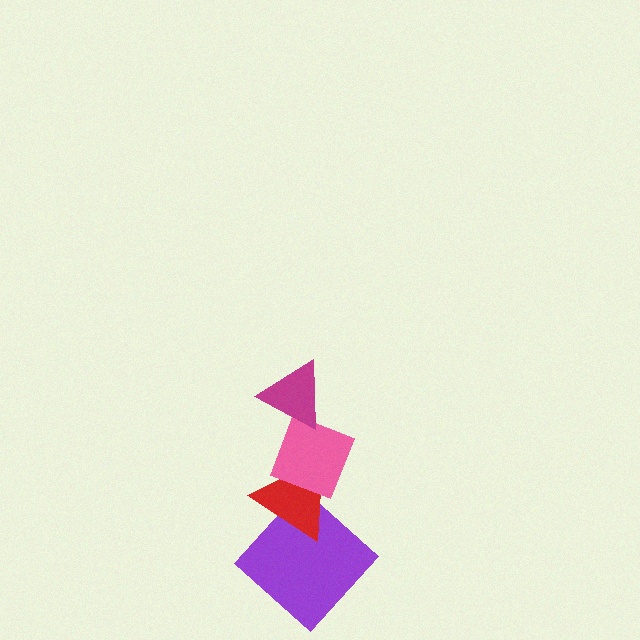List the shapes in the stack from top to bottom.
From top to bottom: the magenta triangle, the pink diamond, the red triangle, the purple diamond.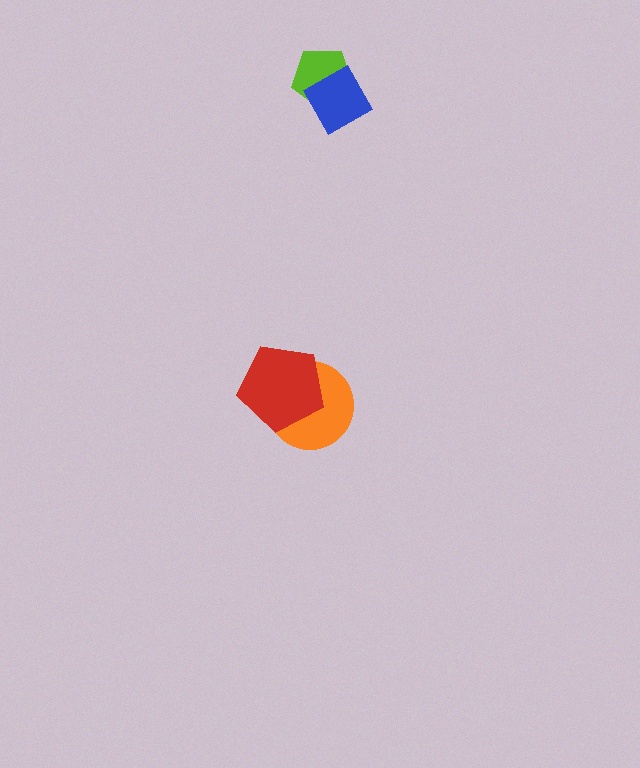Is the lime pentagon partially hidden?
Yes, it is partially covered by another shape.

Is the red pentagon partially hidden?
No, no other shape covers it.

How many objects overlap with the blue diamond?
1 object overlaps with the blue diamond.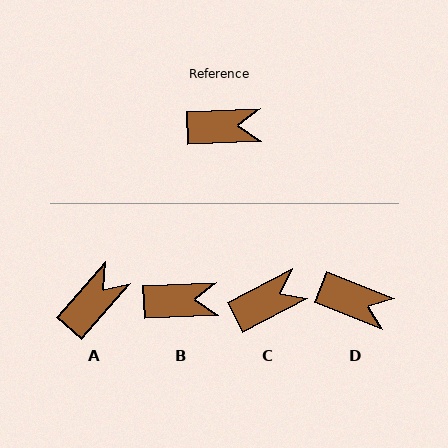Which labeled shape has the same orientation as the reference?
B.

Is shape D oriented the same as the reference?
No, it is off by about 25 degrees.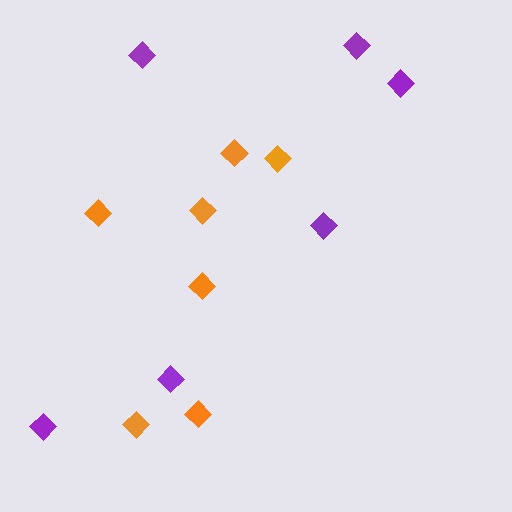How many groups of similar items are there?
There are 2 groups: one group of orange diamonds (7) and one group of purple diamonds (6).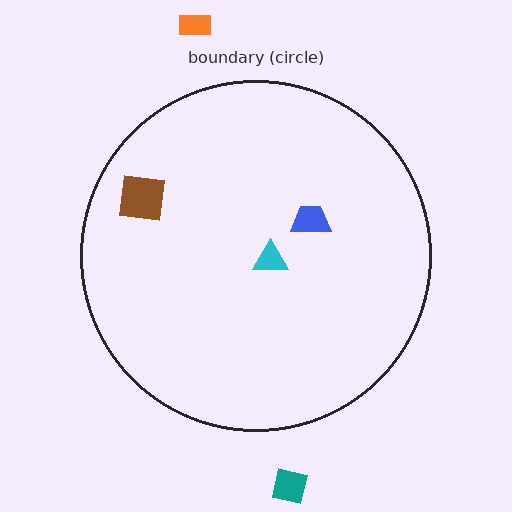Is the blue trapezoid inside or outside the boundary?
Inside.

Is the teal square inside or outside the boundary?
Outside.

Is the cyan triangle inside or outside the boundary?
Inside.